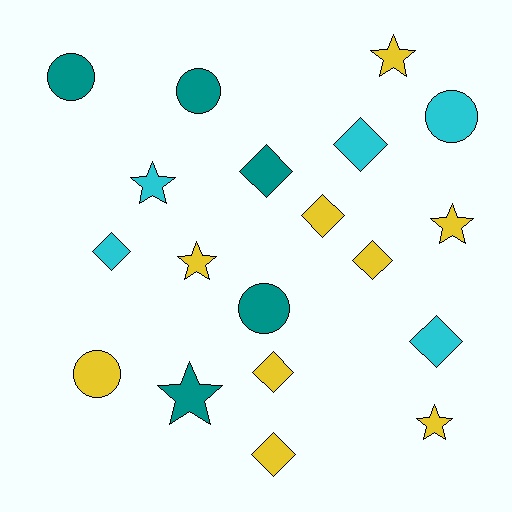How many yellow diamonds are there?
There are 4 yellow diamonds.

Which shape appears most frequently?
Diamond, with 8 objects.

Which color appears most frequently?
Yellow, with 9 objects.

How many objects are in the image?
There are 19 objects.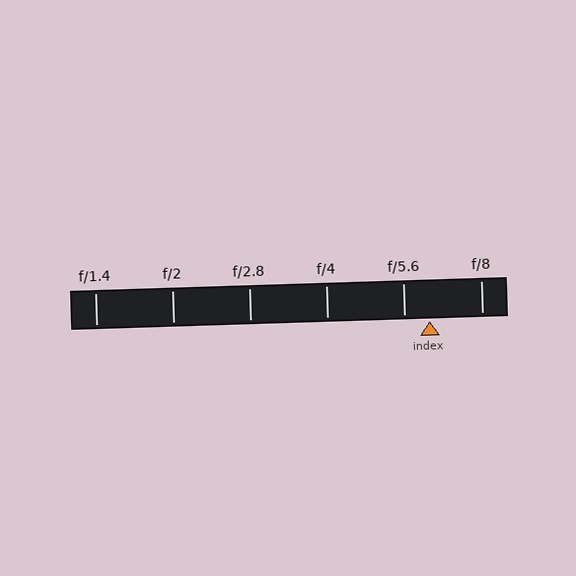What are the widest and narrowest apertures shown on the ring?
The widest aperture shown is f/1.4 and the narrowest is f/8.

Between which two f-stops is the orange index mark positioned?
The index mark is between f/5.6 and f/8.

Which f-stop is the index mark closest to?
The index mark is closest to f/5.6.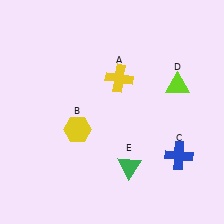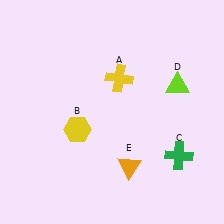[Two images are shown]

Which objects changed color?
C changed from blue to green. E changed from green to orange.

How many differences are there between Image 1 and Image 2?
There are 2 differences between the two images.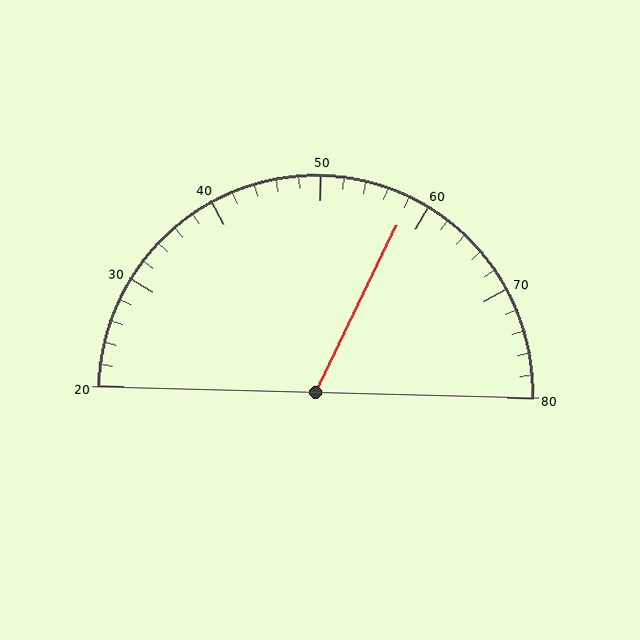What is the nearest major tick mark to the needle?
The nearest major tick mark is 60.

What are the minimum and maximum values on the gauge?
The gauge ranges from 20 to 80.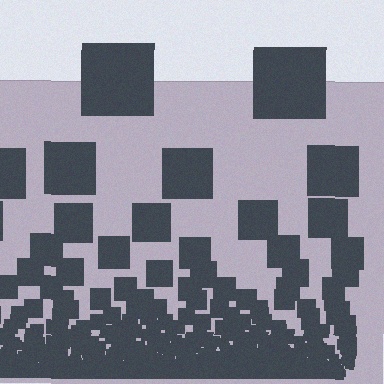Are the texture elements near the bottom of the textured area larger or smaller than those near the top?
Smaller. The gradient is inverted — elements near the bottom are smaller and denser.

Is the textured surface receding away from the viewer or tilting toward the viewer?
The surface appears to tilt toward the viewer. Texture elements get larger and sparser toward the top.